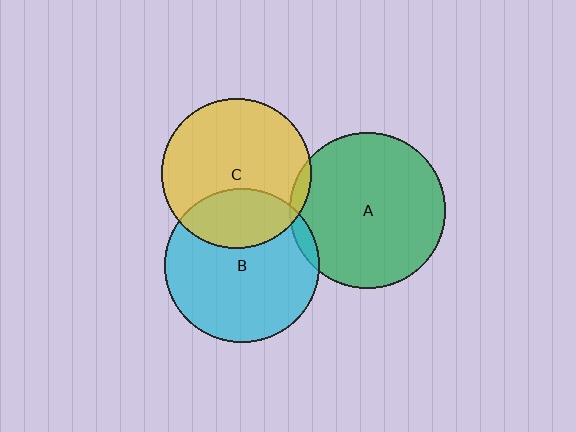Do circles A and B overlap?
Yes.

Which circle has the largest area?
Circle A (green).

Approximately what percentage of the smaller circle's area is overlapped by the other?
Approximately 5%.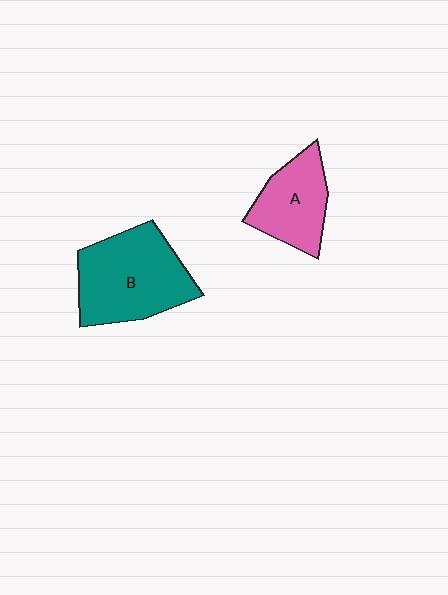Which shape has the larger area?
Shape B (teal).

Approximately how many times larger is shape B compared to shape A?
Approximately 1.6 times.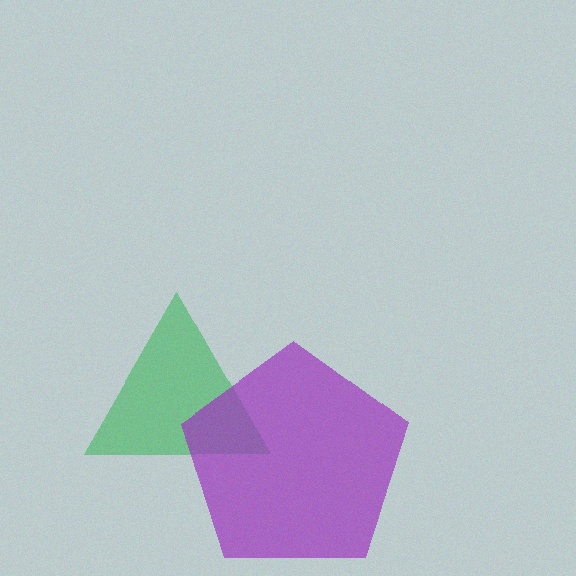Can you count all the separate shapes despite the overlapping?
Yes, there are 2 separate shapes.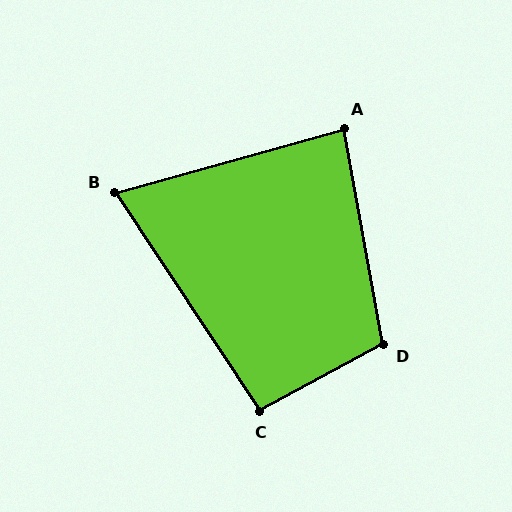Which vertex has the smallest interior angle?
B, at approximately 72 degrees.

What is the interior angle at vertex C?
Approximately 95 degrees (obtuse).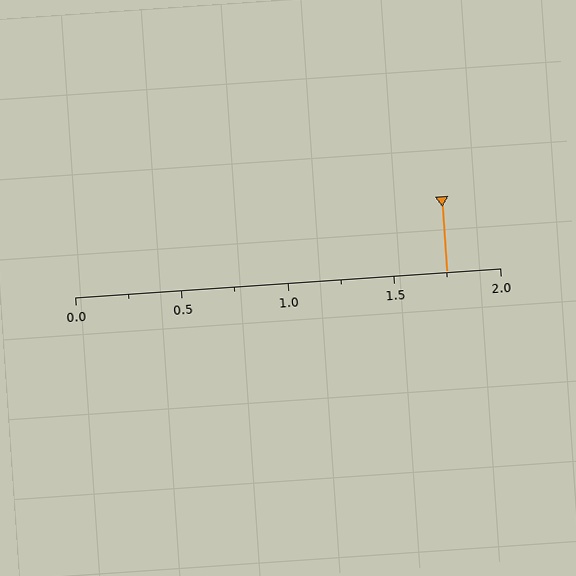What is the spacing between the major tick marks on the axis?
The major ticks are spaced 0.5 apart.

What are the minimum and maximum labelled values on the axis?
The axis runs from 0.0 to 2.0.